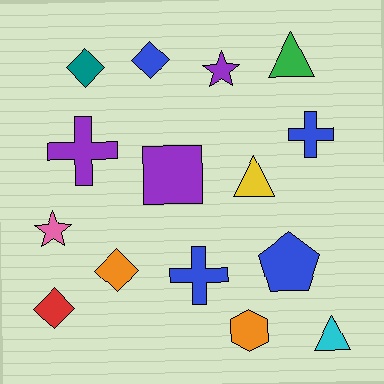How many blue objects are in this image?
There are 4 blue objects.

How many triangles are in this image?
There are 3 triangles.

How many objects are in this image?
There are 15 objects.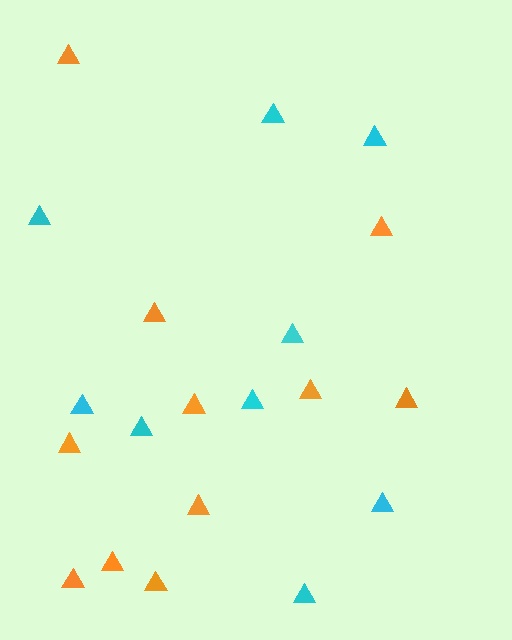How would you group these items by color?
There are 2 groups: one group of orange triangles (11) and one group of cyan triangles (9).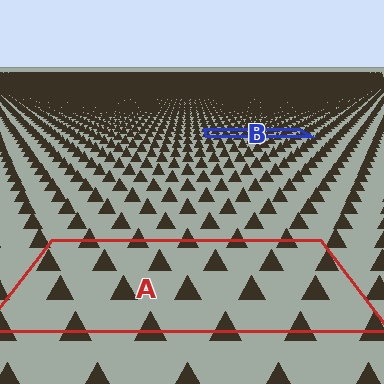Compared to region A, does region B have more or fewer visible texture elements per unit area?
Region B has more texture elements per unit area — they are packed more densely because it is farther away.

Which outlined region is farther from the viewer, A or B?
Region B is farther from the viewer — the texture elements inside it appear smaller and more densely packed.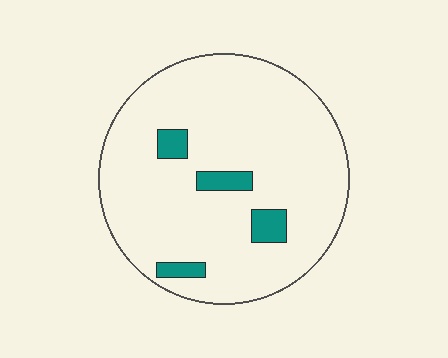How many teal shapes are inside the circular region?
4.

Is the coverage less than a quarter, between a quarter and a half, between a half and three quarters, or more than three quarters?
Less than a quarter.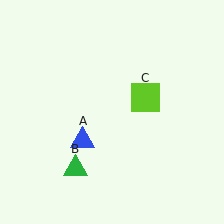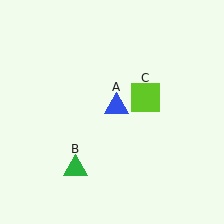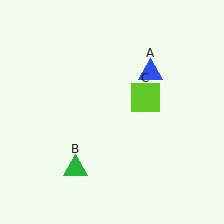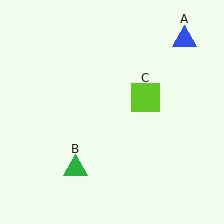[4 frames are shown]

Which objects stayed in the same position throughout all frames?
Green triangle (object B) and lime square (object C) remained stationary.